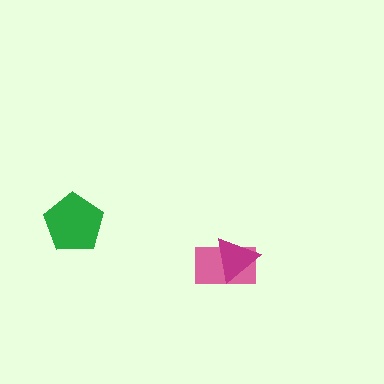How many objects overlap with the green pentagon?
0 objects overlap with the green pentagon.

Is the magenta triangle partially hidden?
No, no other shape covers it.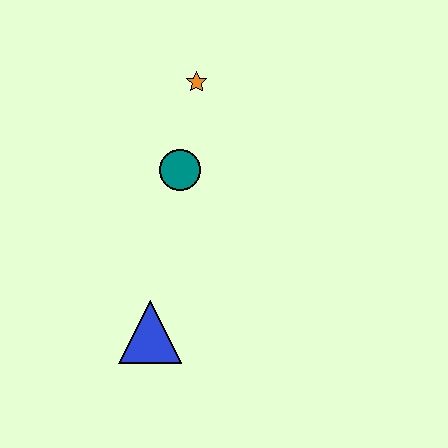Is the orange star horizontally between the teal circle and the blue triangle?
No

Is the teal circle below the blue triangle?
No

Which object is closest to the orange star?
The teal circle is closest to the orange star.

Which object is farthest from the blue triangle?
The orange star is farthest from the blue triangle.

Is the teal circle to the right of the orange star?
No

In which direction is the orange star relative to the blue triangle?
The orange star is above the blue triangle.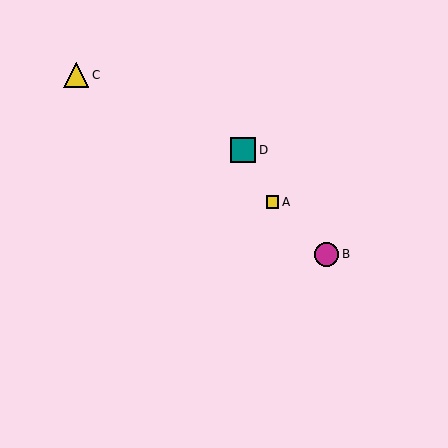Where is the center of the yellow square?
The center of the yellow square is at (272, 202).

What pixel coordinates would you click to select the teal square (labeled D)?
Click at (243, 150) to select the teal square D.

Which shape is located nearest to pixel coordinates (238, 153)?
The teal square (labeled D) at (243, 150) is nearest to that location.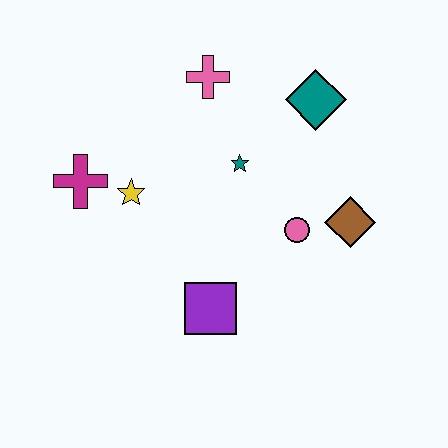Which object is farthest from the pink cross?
The purple square is farthest from the pink cross.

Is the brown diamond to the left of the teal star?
No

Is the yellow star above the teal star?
No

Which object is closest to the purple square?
The pink circle is closest to the purple square.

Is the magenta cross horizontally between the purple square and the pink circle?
No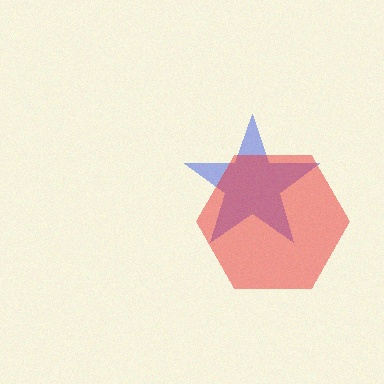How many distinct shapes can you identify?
There are 2 distinct shapes: a blue star, a red hexagon.